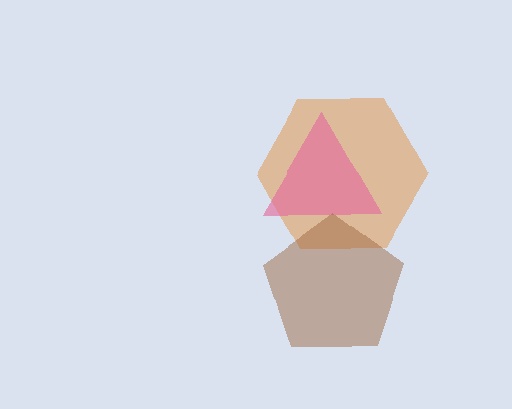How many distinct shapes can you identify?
There are 3 distinct shapes: an orange hexagon, a pink triangle, a brown pentagon.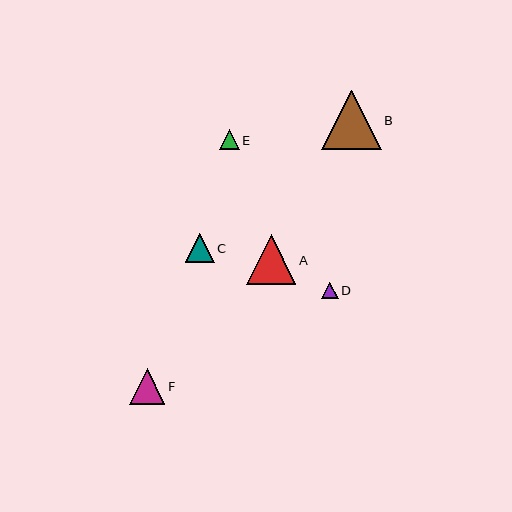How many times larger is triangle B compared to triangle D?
Triangle B is approximately 3.6 times the size of triangle D.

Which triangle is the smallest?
Triangle D is the smallest with a size of approximately 17 pixels.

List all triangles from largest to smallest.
From largest to smallest: B, A, F, C, E, D.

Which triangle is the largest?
Triangle B is the largest with a size of approximately 59 pixels.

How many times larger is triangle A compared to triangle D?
Triangle A is approximately 3.0 times the size of triangle D.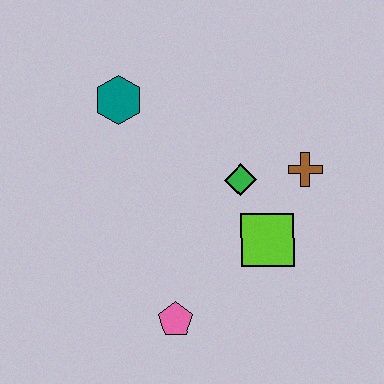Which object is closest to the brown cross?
The green diamond is closest to the brown cross.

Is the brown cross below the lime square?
No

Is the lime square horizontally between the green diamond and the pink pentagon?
No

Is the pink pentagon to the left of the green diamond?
Yes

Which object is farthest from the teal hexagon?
The pink pentagon is farthest from the teal hexagon.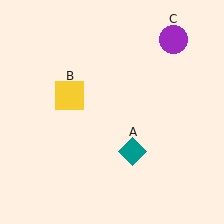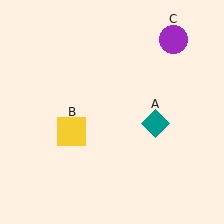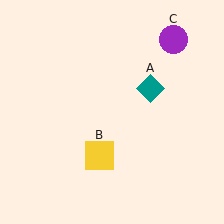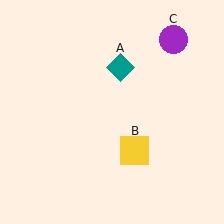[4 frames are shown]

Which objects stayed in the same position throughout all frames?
Purple circle (object C) remained stationary.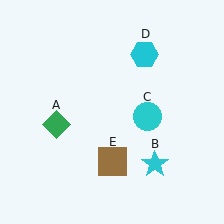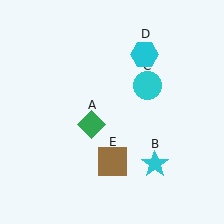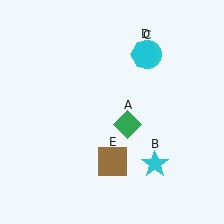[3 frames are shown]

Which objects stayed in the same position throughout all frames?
Cyan star (object B) and cyan hexagon (object D) and brown square (object E) remained stationary.